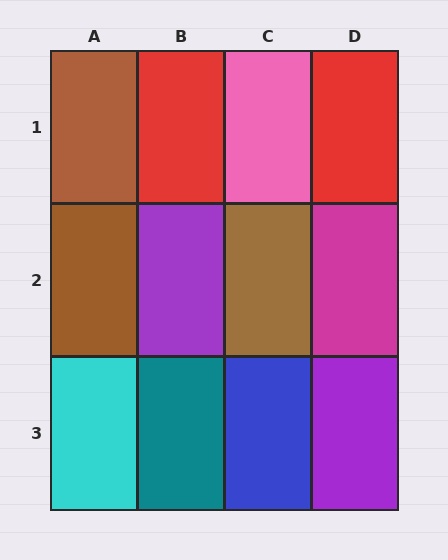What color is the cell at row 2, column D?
Magenta.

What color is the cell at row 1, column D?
Red.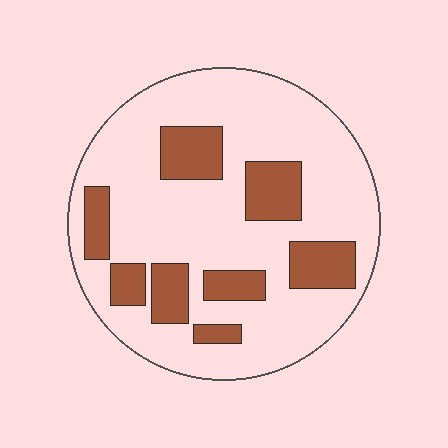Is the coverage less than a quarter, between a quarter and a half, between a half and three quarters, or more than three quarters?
Less than a quarter.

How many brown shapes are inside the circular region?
8.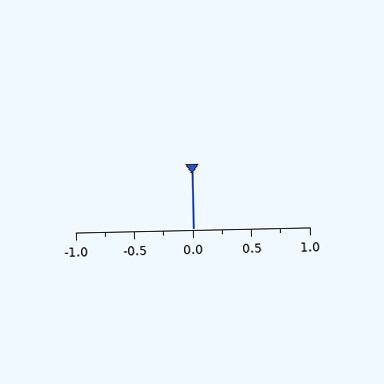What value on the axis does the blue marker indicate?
The marker indicates approximately 0.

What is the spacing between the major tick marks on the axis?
The major ticks are spaced 0.5 apart.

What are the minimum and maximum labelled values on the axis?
The axis runs from -1.0 to 1.0.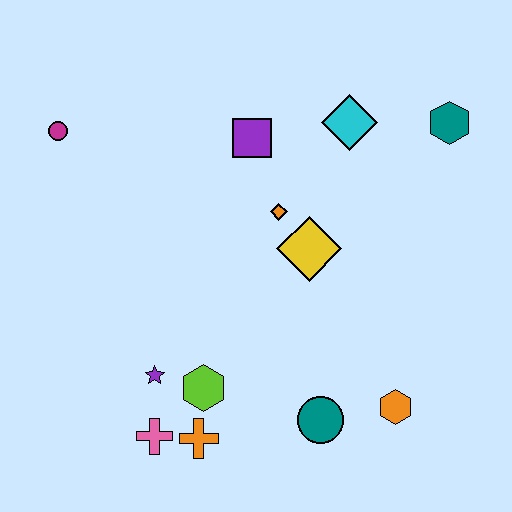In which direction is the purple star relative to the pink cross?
The purple star is above the pink cross.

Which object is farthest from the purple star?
The teal hexagon is farthest from the purple star.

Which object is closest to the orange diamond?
The yellow diamond is closest to the orange diamond.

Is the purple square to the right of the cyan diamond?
No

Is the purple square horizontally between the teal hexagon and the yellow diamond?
No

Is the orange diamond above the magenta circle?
No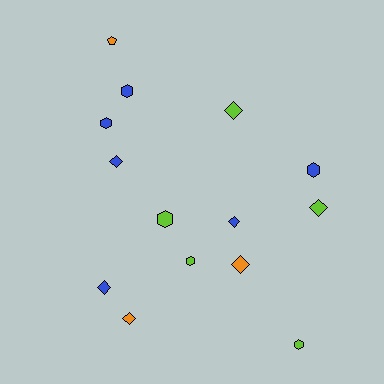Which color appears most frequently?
Blue, with 6 objects.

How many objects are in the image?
There are 14 objects.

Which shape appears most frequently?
Diamond, with 7 objects.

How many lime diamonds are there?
There are 2 lime diamonds.